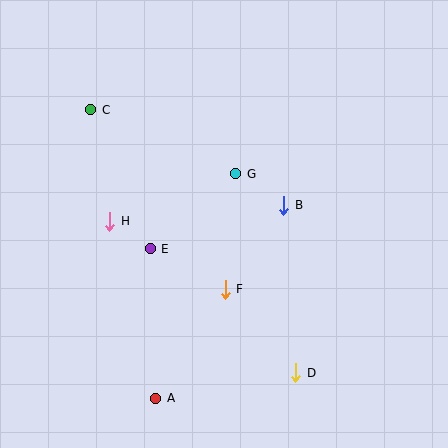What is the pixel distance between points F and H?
The distance between F and H is 134 pixels.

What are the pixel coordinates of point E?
Point E is at (150, 249).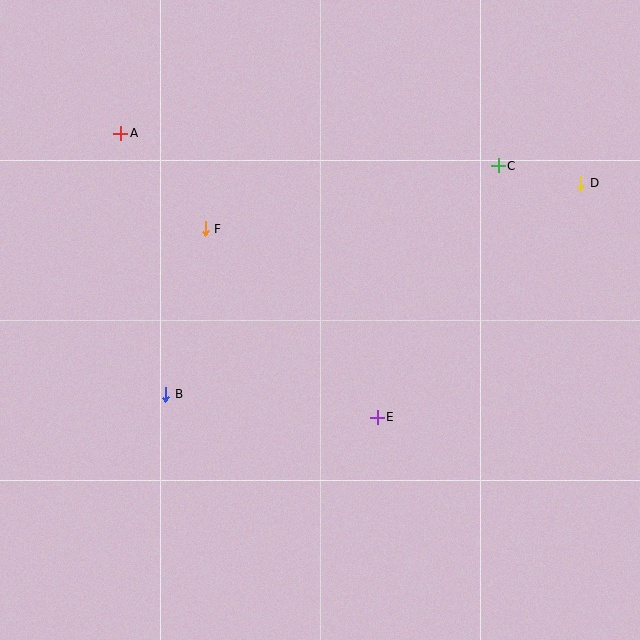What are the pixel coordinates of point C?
Point C is at (498, 166).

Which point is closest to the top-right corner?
Point D is closest to the top-right corner.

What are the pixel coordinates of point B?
Point B is at (166, 394).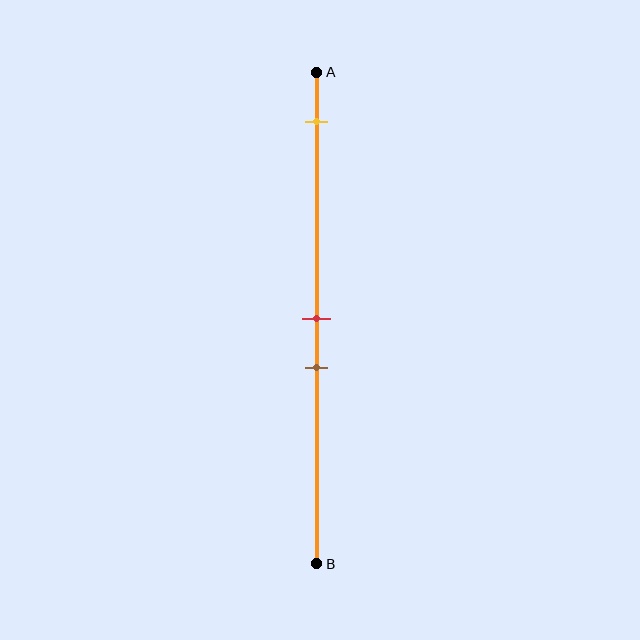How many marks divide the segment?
There are 3 marks dividing the segment.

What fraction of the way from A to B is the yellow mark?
The yellow mark is approximately 10% (0.1) of the way from A to B.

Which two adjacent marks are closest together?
The red and brown marks are the closest adjacent pair.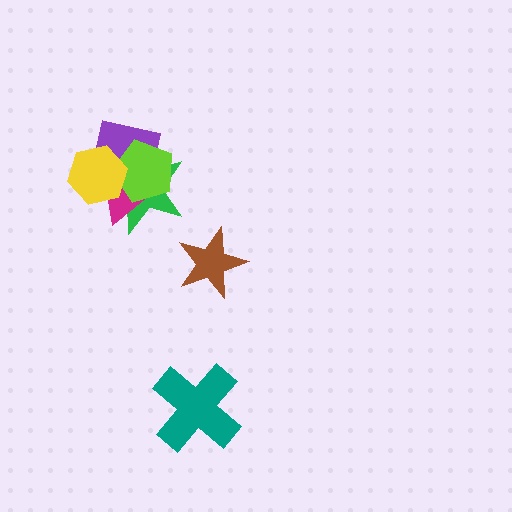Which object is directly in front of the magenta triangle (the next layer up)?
The purple square is directly in front of the magenta triangle.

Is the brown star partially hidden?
No, no other shape covers it.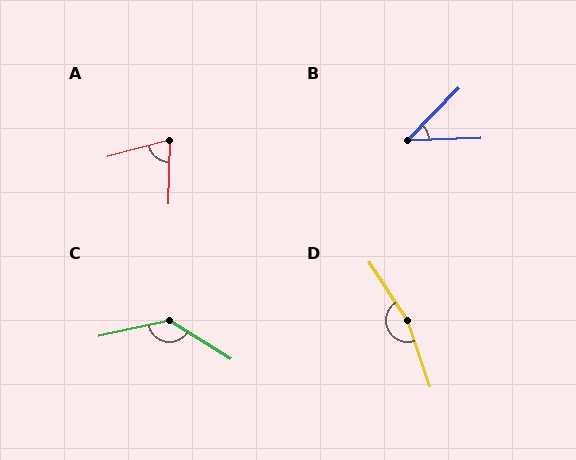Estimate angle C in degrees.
Approximately 136 degrees.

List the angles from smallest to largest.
B (43°), A (74°), C (136°), D (166°).